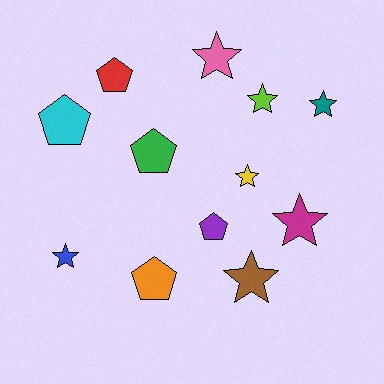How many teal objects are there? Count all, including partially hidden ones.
There is 1 teal object.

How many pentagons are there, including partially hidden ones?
There are 5 pentagons.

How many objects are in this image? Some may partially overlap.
There are 12 objects.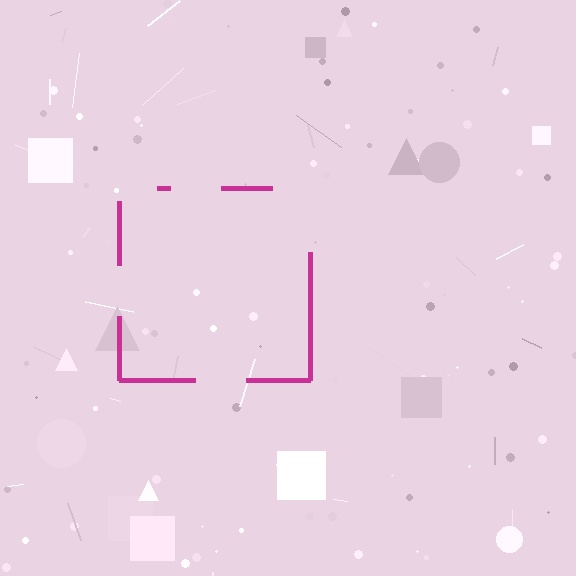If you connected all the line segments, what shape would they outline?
They would outline a square.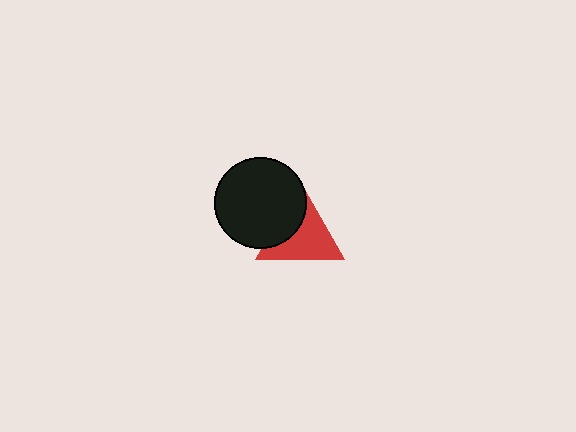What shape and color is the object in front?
The object in front is a black circle.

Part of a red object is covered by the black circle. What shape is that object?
It is a triangle.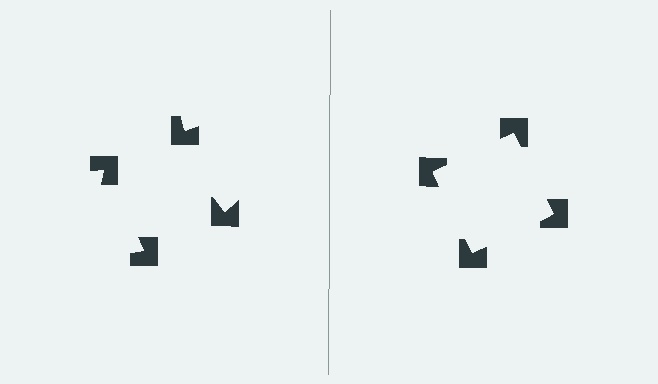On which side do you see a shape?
An illusory square appears on the right side. On the left side the wedge cuts are rotated, so no coherent shape forms.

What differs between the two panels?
The notched squares are positioned identically on both sides; only the wedge orientations differ. On the right they align to a square; on the left they are misaligned.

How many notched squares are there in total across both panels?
8 — 4 on each side.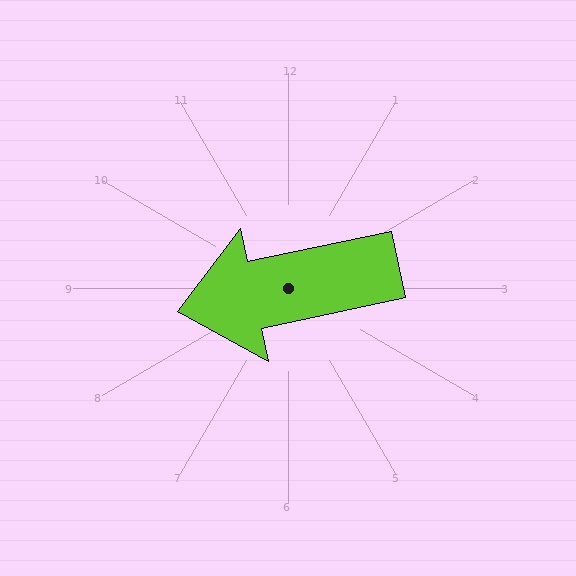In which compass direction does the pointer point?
West.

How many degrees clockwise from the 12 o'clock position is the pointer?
Approximately 258 degrees.